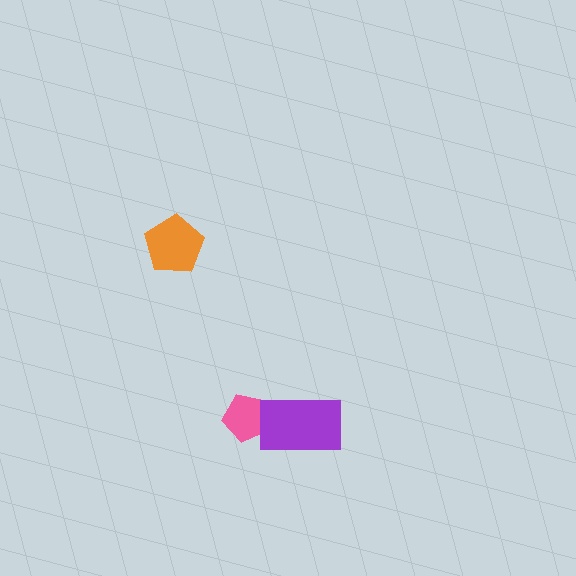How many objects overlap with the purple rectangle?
1 object overlaps with the purple rectangle.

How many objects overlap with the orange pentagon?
0 objects overlap with the orange pentagon.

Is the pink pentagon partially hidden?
Yes, it is partially covered by another shape.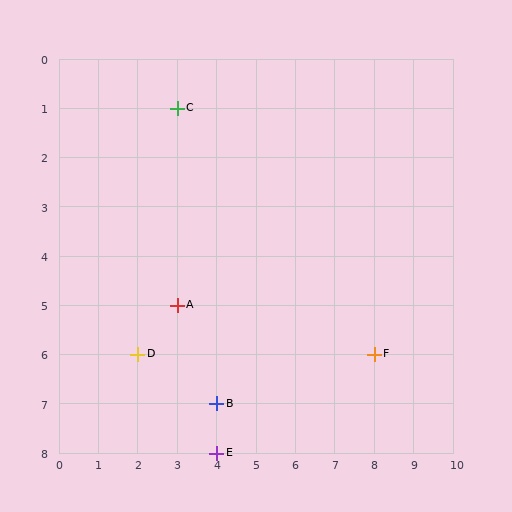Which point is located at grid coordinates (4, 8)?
Point E is at (4, 8).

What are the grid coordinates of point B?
Point B is at grid coordinates (4, 7).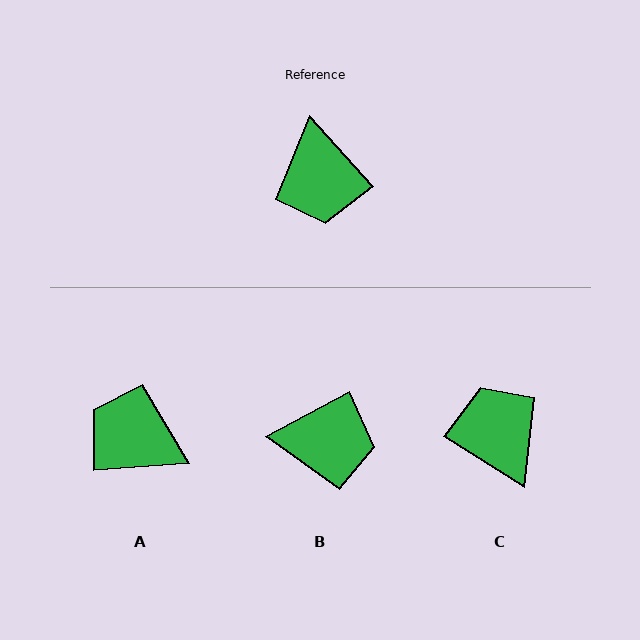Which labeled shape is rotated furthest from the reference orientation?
C, about 165 degrees away.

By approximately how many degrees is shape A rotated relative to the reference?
Approximately 128 degrees clockwise.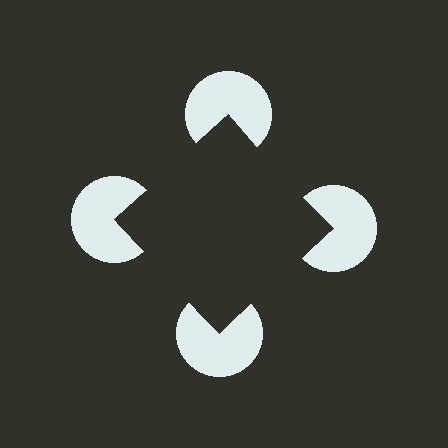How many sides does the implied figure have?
4 sides.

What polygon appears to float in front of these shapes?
An illusory square — its edges are inferred from the aligned wedge cuts in the pac-man discs, not physically drawn.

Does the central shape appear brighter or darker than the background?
It typically appears slightly darker than the background, even though no actual brightness change is drawn.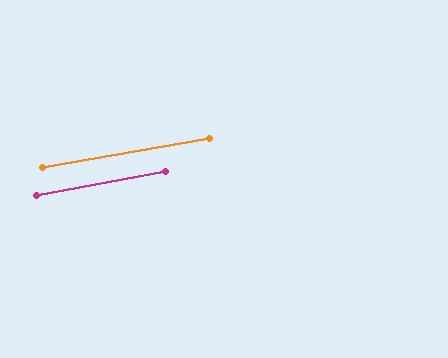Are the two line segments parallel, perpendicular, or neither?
Parallel — their directions differ by only 0.8°.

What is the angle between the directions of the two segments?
Approximately 1 degree.